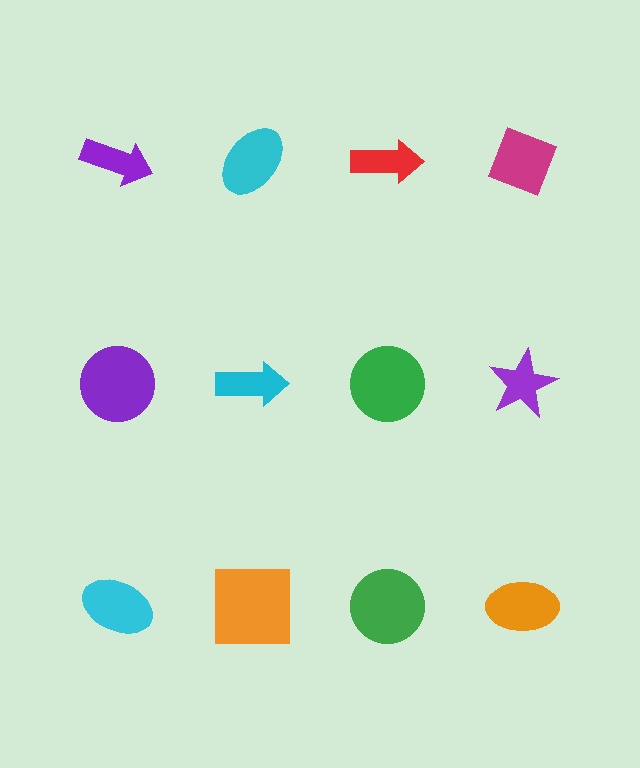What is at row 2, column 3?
A green circle.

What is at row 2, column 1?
A purple circle.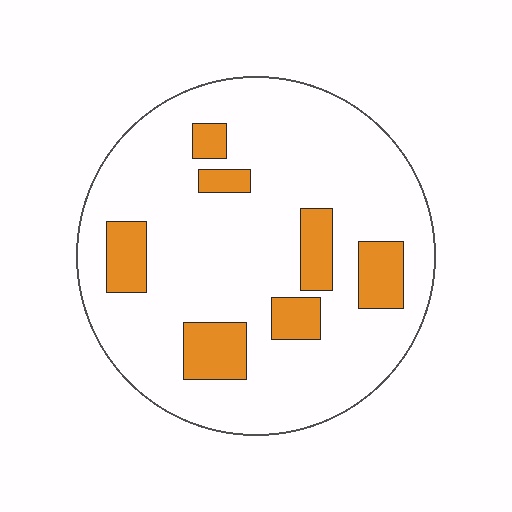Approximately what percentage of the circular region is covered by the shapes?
Approximately 15%.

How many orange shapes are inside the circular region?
7.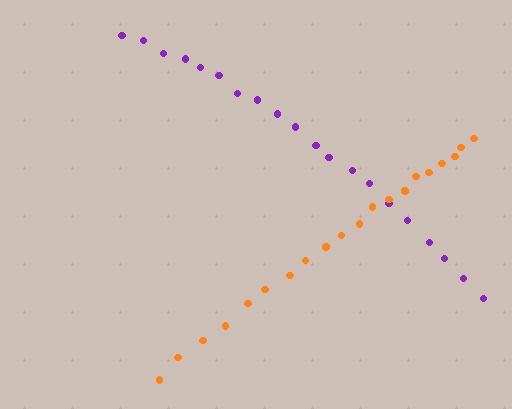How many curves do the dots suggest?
There are 2 distinct paths.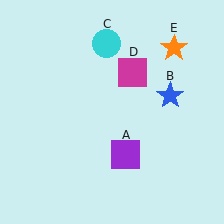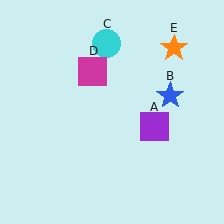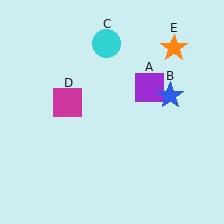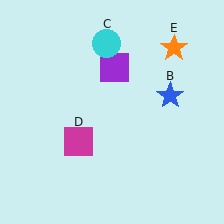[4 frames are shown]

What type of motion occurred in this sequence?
The purple square (object A), magenta square (object D) rotated counterclockwise around the center of the scene.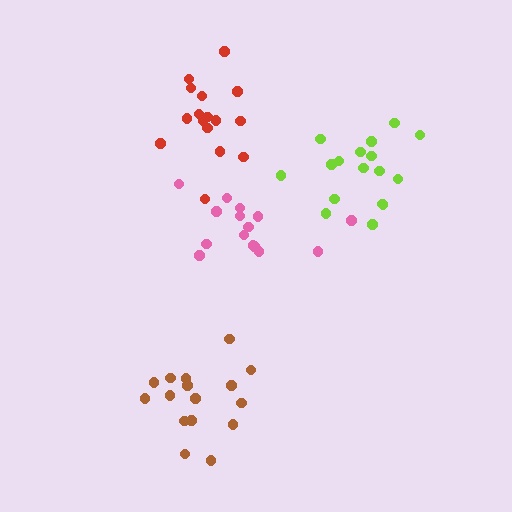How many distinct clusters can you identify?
There are 4 distinct clusters.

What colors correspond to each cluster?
The clusters are colored: lime, pink, brown, red.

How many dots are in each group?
Group 1: 17 dots, Group 2: 15 dots, Group 3: 16 dots, Group 4: 16 dots (64 total).